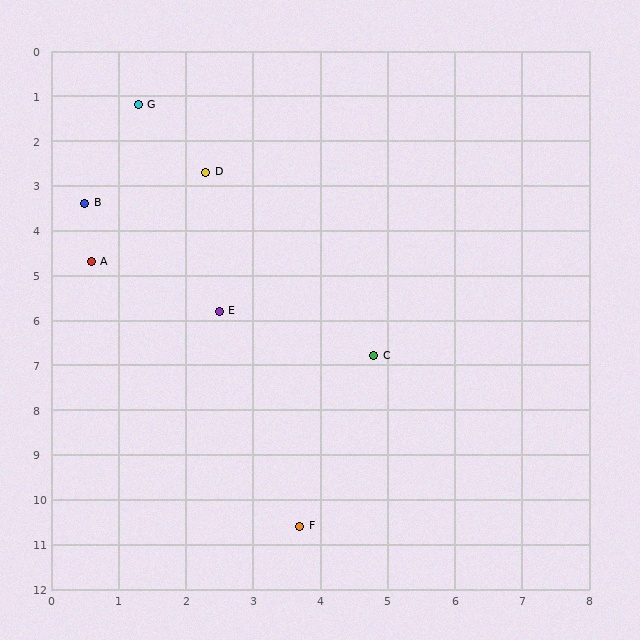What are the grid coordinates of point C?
Point C is at approximately (4.8, 6.8).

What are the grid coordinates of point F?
Point F is at approximately (3.7, 10.6).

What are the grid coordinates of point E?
Point E is at approximately (2.5, 5.8).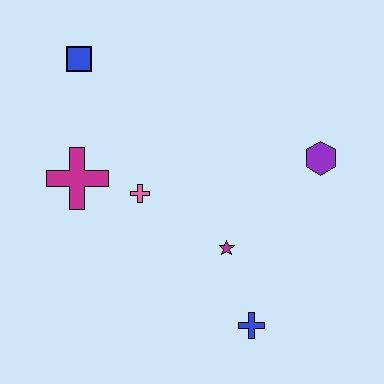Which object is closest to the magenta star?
The blue cross is closest to the magenta star.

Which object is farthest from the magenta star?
The blue square is farthest from the magenta star.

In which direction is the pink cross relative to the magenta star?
The pink cross is to the left of the magenta star.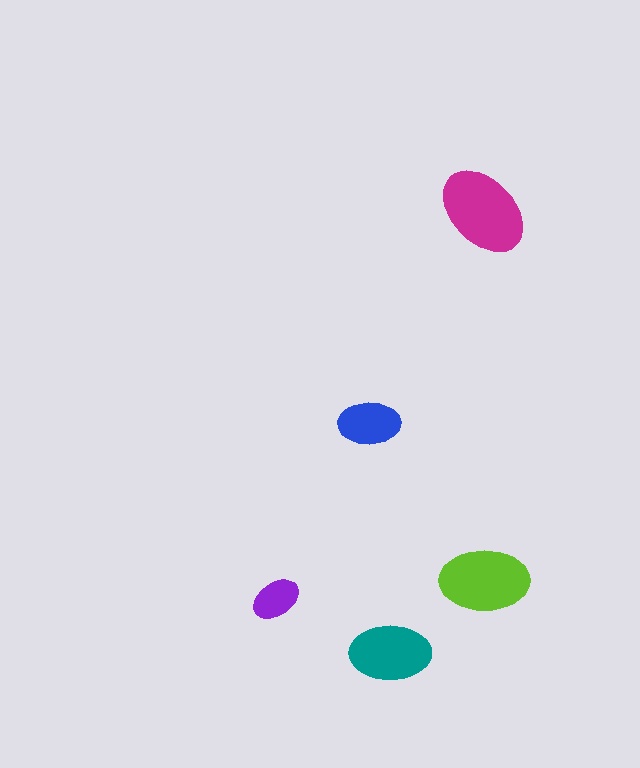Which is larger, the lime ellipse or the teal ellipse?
The lime one.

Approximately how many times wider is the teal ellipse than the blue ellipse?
About 1.5 times wider.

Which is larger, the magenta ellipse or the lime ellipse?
The magenta one.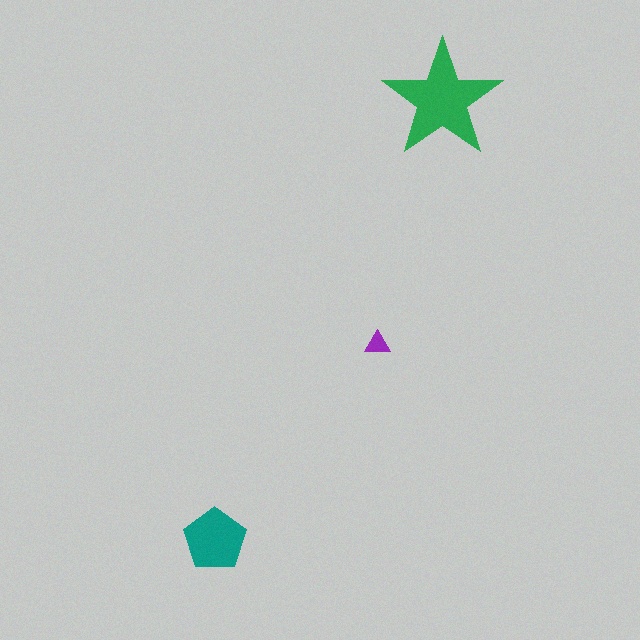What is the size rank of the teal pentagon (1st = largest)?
2nd.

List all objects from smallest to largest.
The purple triangle, the teal pentagon, the green star.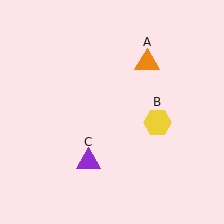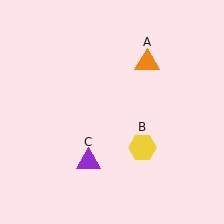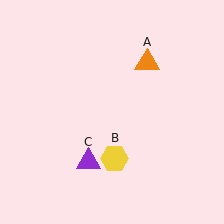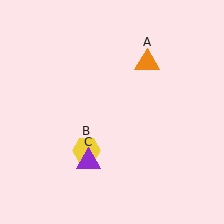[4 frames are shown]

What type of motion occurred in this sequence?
The yellow hexagon (object B) rotated clockwise around the center of the scene.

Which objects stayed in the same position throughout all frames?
Orange triangle (object A) and purple triangle (object C) remained stationary.